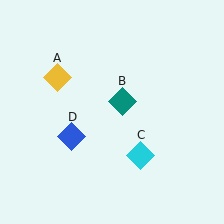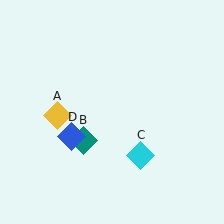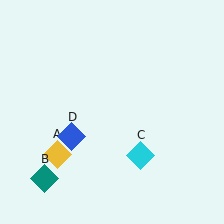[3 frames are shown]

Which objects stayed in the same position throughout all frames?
Cyan diamond (object C) and blue diamond (object D) remained stationary.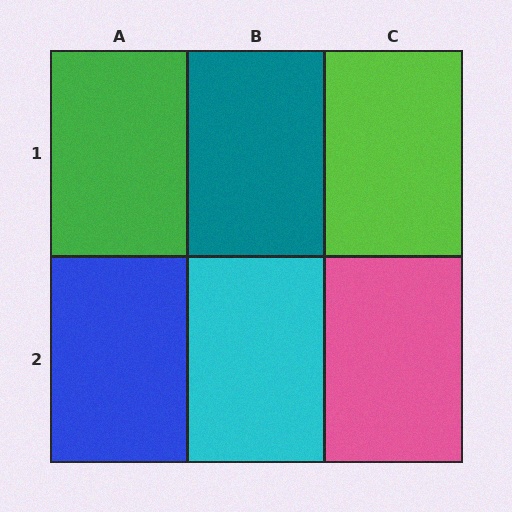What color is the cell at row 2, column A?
Blue.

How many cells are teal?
1 cell is teal.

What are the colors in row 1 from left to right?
Green, teal, lime.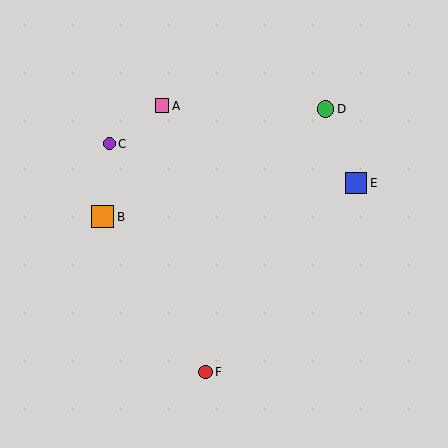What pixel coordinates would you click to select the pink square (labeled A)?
Click at (162, 106) to select the pink square A.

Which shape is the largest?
The orange square (labeled B) is the largest.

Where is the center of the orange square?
The center of the orange square is at (102, 217).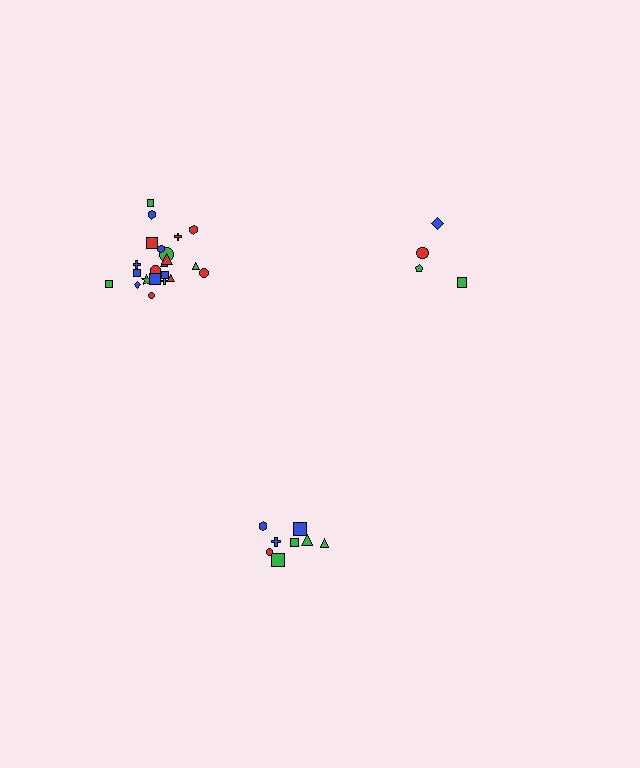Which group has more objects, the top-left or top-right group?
The top-left group.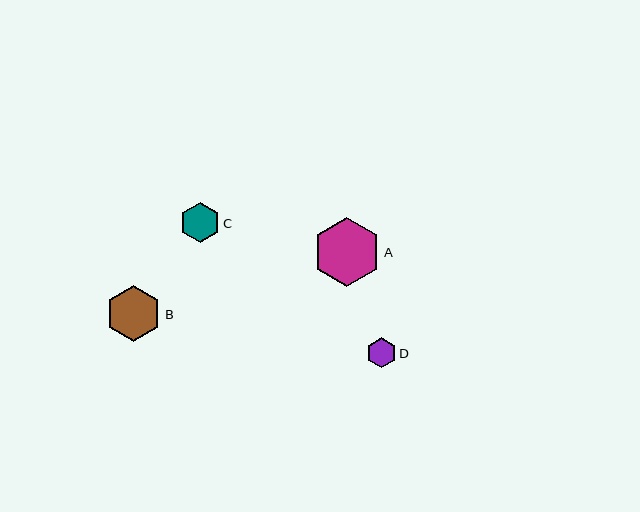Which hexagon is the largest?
Hexagon A is the largest with a size of approximately 69 pixels.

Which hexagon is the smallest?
Hexagon D is the smallest with a size of approximately 30 pixels.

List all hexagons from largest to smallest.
From largest to smallest: A, B, C, D.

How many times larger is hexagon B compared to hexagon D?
Hexagon B is approximately 1.9 times the size of hexagon D.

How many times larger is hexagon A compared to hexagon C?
Hexagon A is approximately 1.7 times the size of hexagon C.